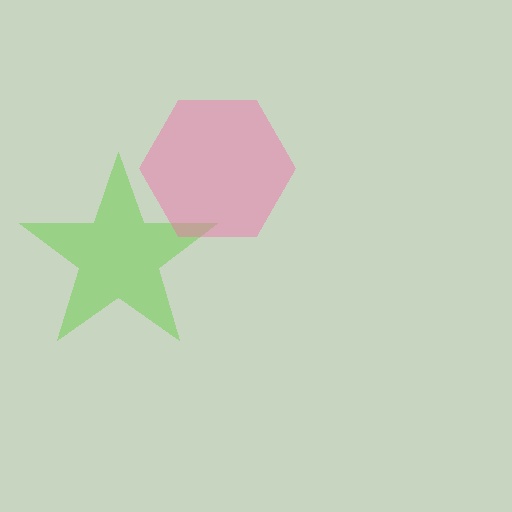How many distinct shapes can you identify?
There are 2 distinct shapes: a lime star, a pink hexagon.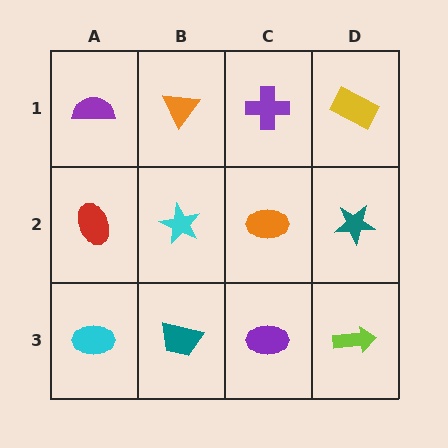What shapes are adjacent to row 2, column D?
A yellow rectangle (row 1, column D), a lime arrow (row 3, column D), an orange ellipse (row 2, column C).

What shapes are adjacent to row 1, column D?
A teal star (row 2, column D), a purple cross (row 1, column C).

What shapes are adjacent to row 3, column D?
A teal star (row 2, column D), a purple ellipse (row 3, column C).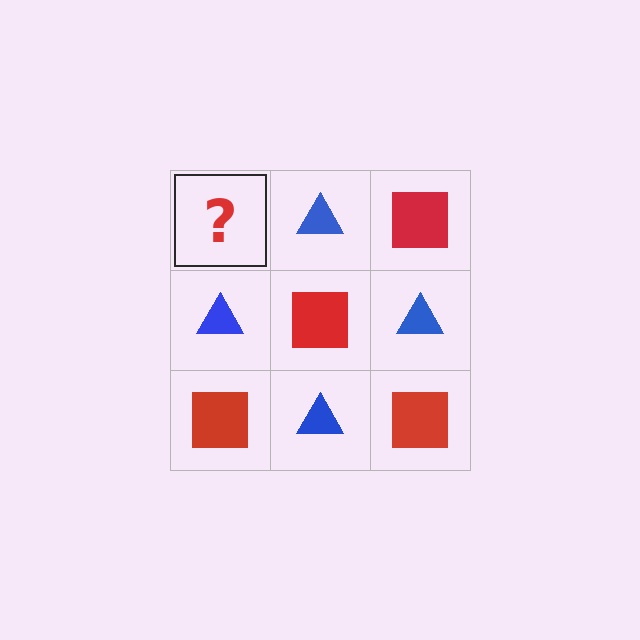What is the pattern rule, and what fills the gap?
The rule is that it alternates red square and blue triangle in a checkerboard pattern. The gap should be filled with a red square.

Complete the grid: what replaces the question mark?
The question mark should be replaced with a red square.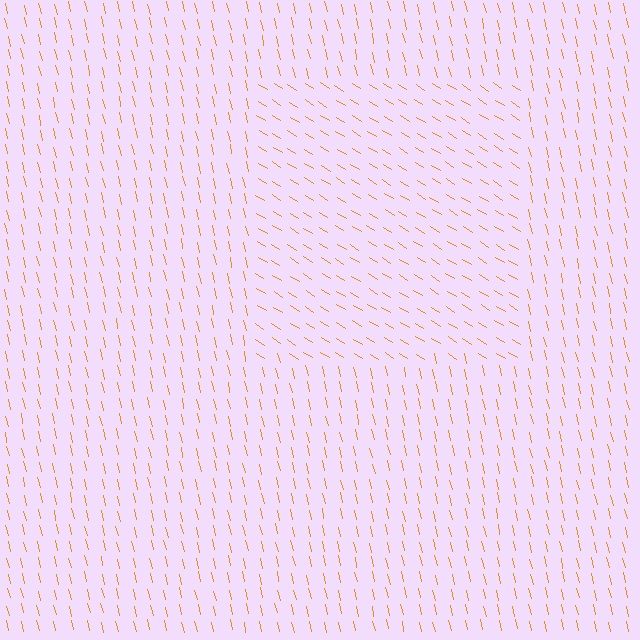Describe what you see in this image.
The image is filled with small orange line segments. A rectangle region in the image has lines oriented differently from the surrounding lines, creating a visible texture boundary.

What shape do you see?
I see a rectangle.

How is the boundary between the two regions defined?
The boundary is defined purely by a change in line orientation (approximately 45 degrees difference). All lines are the same color and thickness.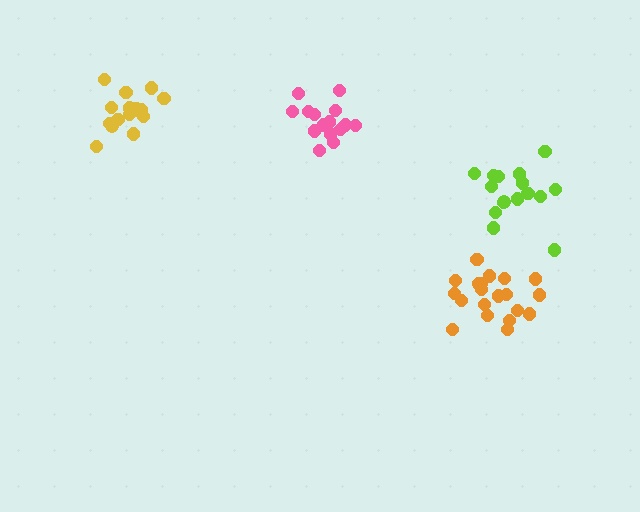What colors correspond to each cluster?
The clusters are colored: lime, orange, pink, yellow.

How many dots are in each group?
Group 1: 16 dots, Group 2: 21 dots, Group 3: 15 dots, Group 4: 16 dots (68 total).